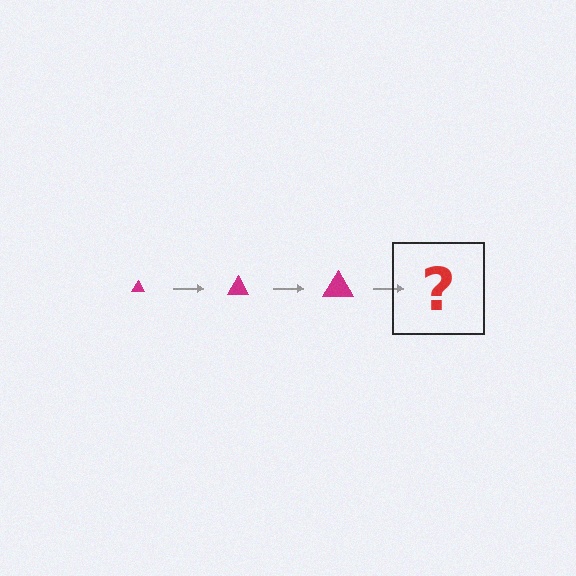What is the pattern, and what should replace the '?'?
The pattern is that the triangle gets progressively larger each step. The '?' should be a magenta triangle, larger than the previous one.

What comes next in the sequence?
The next element should be a magenta triangle, larger than the previous one.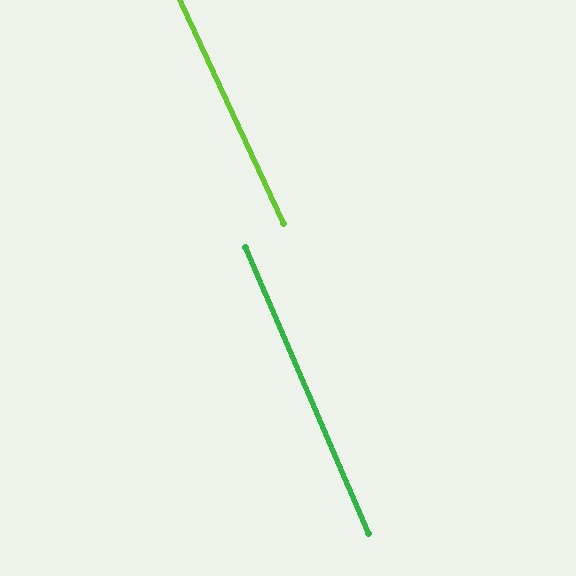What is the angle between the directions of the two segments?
Approximately 2 degrees.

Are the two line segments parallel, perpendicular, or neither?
Parallel — their directions differ by only 1.6°.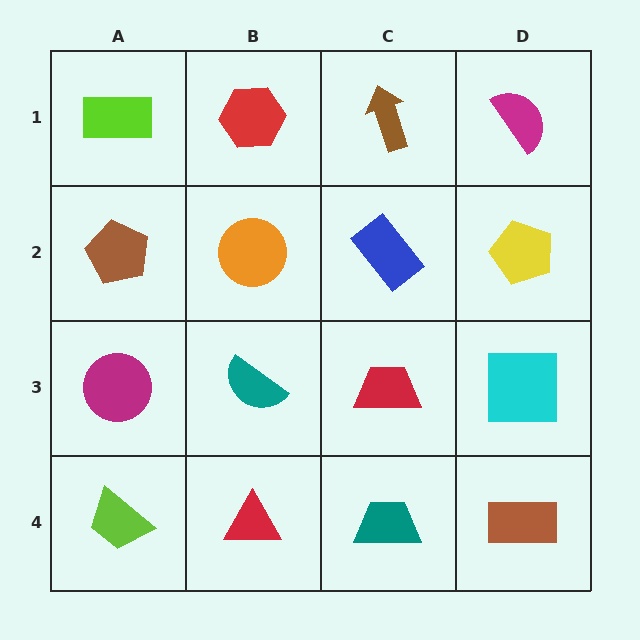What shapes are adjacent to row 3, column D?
A yellow pentagon (row 2, column D), a brown rectangle (row 4, column D), a red trapezoid (row 3, column C).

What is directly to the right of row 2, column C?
A yellow pentagon.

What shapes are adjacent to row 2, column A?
A lime rectangle (row 1, column A), a magenta circle (row 3, column A), an orange circle (row 2, column B).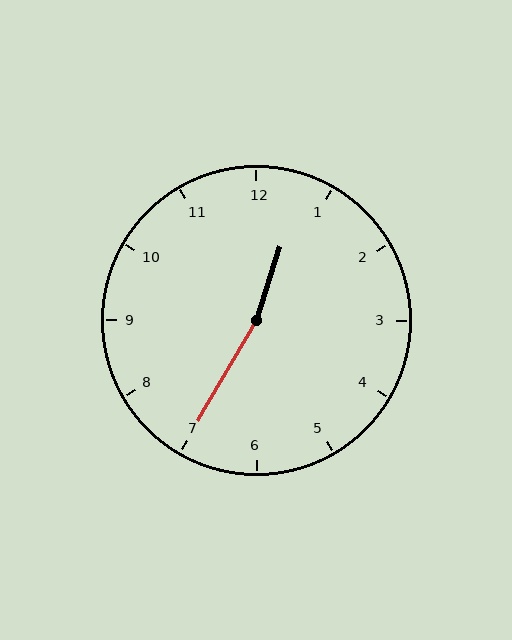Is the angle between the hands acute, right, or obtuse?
It is obtuse.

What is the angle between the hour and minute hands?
Approximately 168 degrees.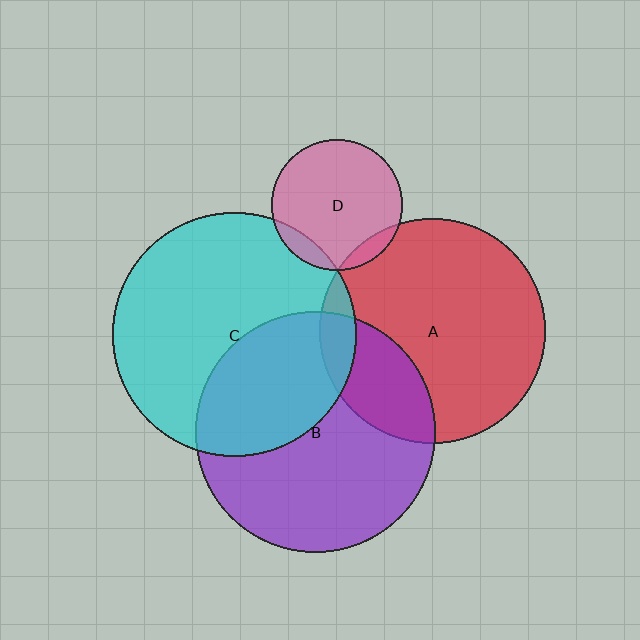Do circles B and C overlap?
Yes.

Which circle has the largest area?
Circle C (cyan).